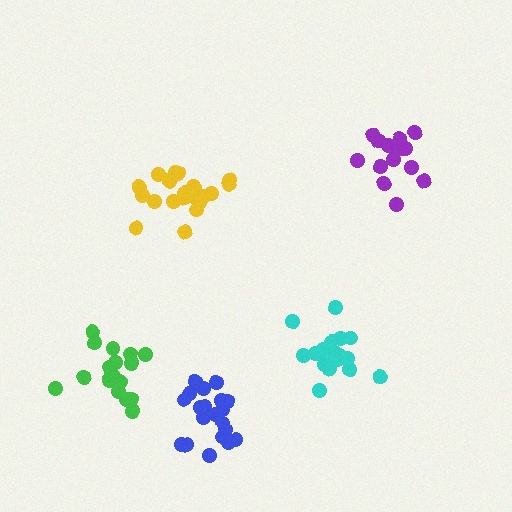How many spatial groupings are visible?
There are 5 spatial groupings.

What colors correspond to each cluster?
The clusters are colored: yellow, green, blue, purple, cyan.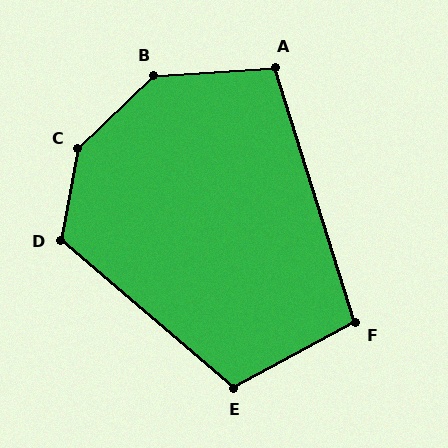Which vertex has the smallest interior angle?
F, at approximately 101 degrees.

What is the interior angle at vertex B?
Approximately 140 degrees (obtuse).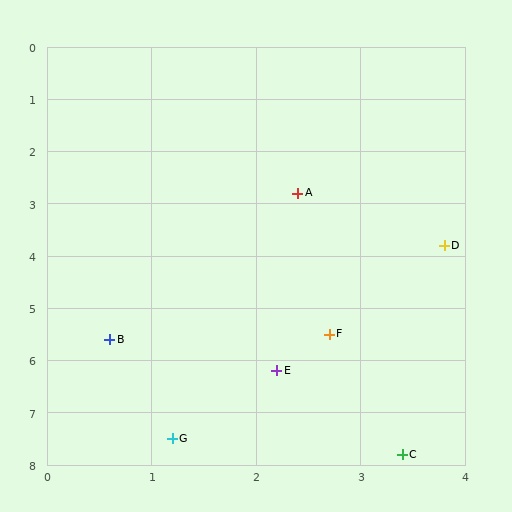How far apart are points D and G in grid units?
Points D and G are about 4.5 grid units apart.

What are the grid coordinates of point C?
Point C is at approximately (3.4, 7.8).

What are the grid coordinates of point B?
Point B is at approximately (0.6, 5.6).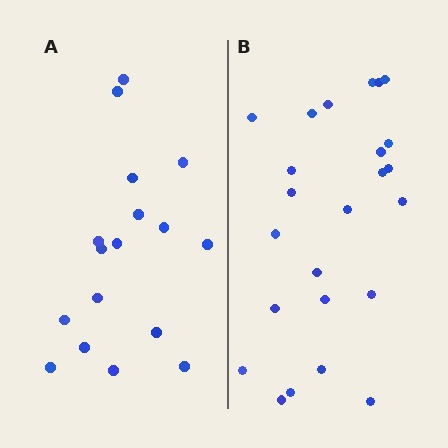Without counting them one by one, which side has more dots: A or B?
Region B (the right region) has more dots.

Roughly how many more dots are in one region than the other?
Region B has roughly 8 or so more dots than region A.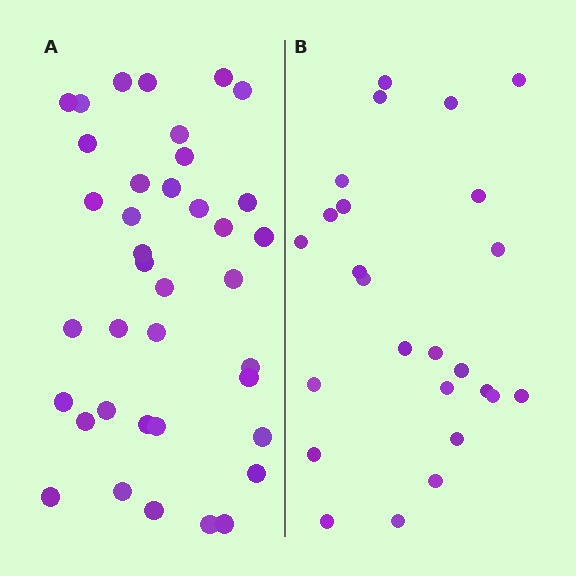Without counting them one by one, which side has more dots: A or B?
Region A (the left region) has more dots.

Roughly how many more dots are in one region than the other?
Region A has approximately 15 more dots than region B.